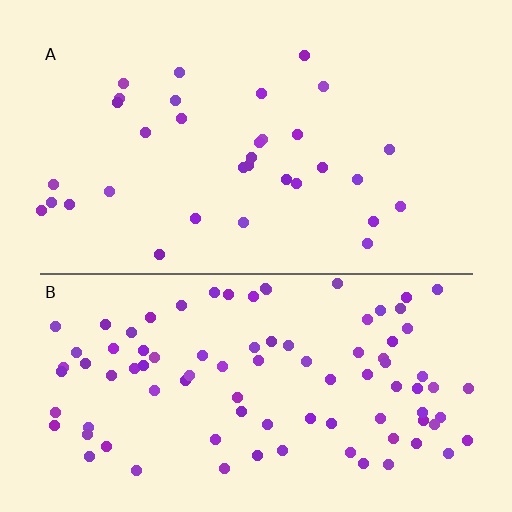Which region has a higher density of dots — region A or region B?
B (the bottom).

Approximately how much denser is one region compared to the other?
Approximately 2.8× — region B over region A.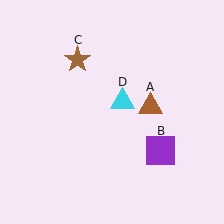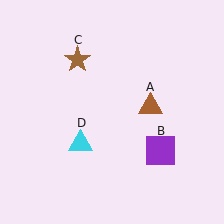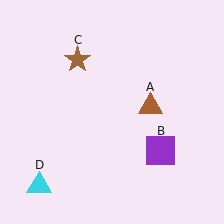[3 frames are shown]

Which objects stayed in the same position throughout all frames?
Brown triangle (object A) and purple square (object B) and brown star (object C) remained stationary.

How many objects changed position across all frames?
1 object changed position: cyan triangle (object D).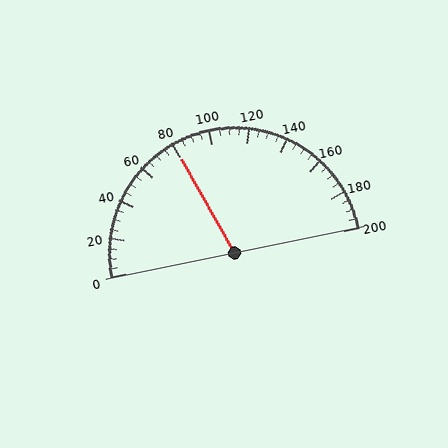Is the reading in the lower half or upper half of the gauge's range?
The reading is in the lower half of the range (0 to 200).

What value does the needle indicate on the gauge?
The needle indicates approximately 80.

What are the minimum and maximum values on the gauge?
The gauge ranges from 0 to 200.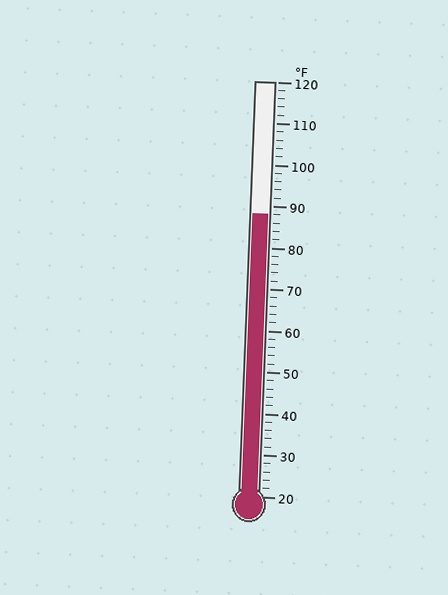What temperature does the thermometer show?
The thermometer shows approximately 88°F.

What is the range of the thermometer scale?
The thermometer scale ranges from 20°F to 120°F.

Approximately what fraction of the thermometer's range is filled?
The thermometer is filled to approximately 70% of its range.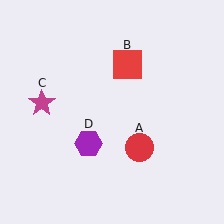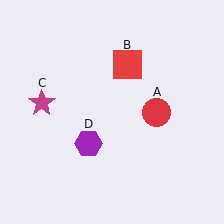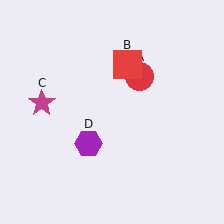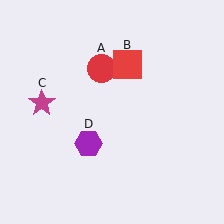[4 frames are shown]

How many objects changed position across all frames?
1 object changed position: red circle (object A).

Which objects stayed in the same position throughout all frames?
Red square (object B) and magenta star (object C) and purple hexagon (object D) remained stationary.